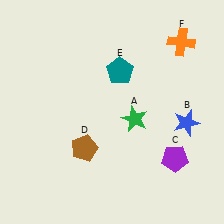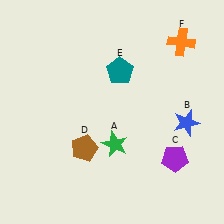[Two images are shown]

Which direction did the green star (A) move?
The green star (A) moved down.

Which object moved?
The green star (A) moved down.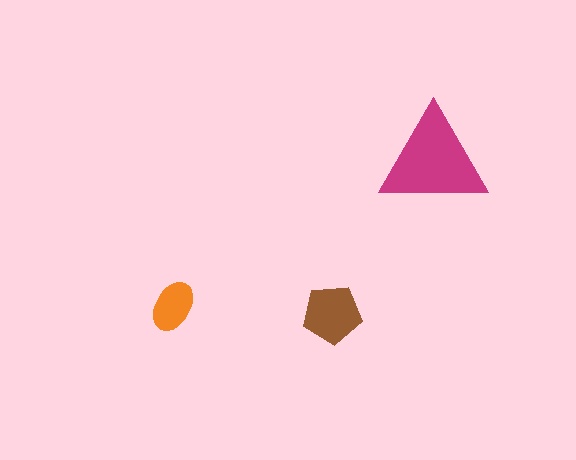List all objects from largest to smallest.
The magenta triangle, the brown pentagon, the orange ellipse.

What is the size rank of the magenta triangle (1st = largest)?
1st.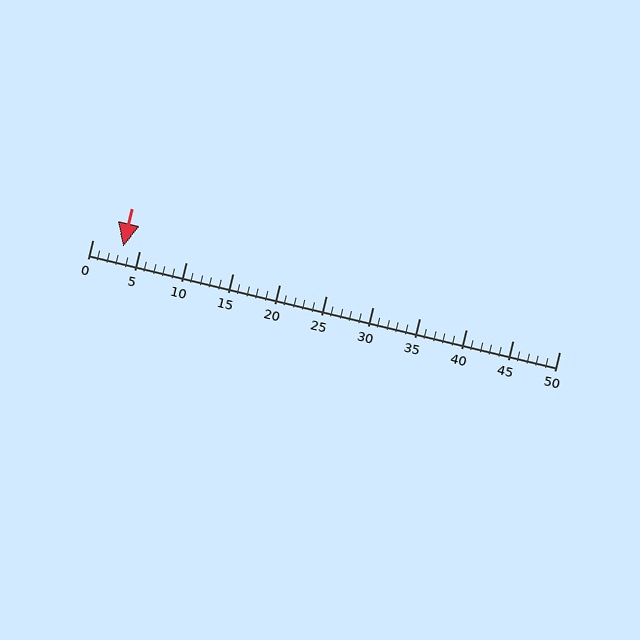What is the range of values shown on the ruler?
The ruler shows values from 0 to 50.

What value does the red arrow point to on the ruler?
The red arrow points to approximately 3.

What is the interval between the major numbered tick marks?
The major tick marks are spaced 5 units apart.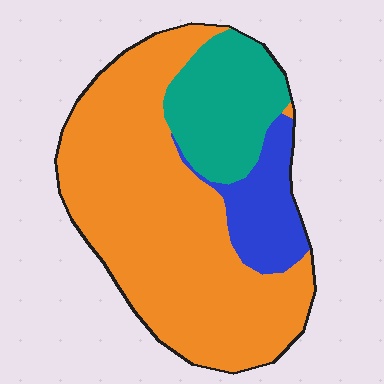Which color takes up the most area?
Orange, at roughly 65%.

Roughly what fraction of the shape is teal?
Teal covers 20% of the shape.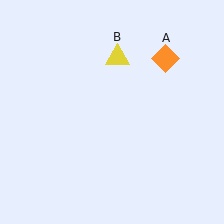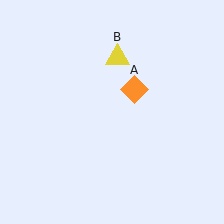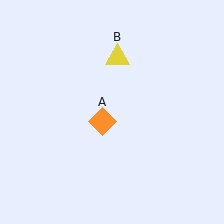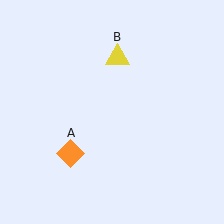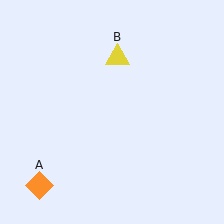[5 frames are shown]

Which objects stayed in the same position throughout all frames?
Yellow triangle (object B) remained stationary.